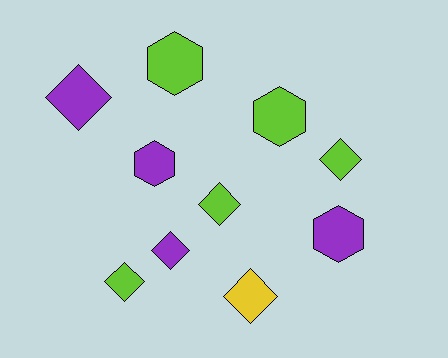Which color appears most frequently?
Lime, with 5 objects.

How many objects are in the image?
There are 10 objects.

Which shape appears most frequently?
Diamond, with 6 objects.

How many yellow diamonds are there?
There is 1 yellow diamond.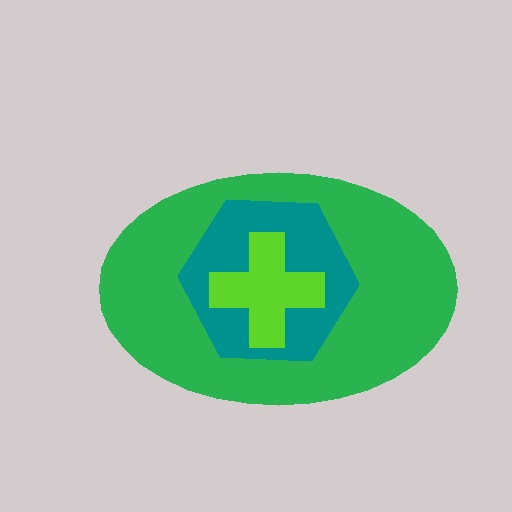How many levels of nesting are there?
3.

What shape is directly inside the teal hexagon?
The lime cross.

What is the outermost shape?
The green ellipse.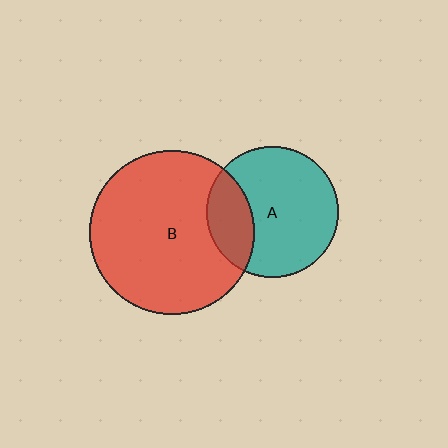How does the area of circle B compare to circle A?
Approximately 1.5 times.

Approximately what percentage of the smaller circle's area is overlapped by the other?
Approximately 25%.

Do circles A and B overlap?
Yes.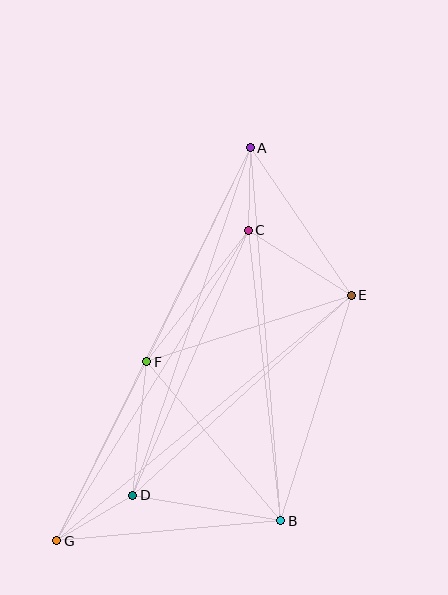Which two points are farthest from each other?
Points A and G are farthest from each other.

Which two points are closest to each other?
Points A and C are closest to each other.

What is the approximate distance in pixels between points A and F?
The distance between A and F is approximately 238 pixels.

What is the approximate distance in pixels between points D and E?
The distance between D and E is approximately 296 pixels.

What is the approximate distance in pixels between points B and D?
The distance between B and D is approximately 150 pixels.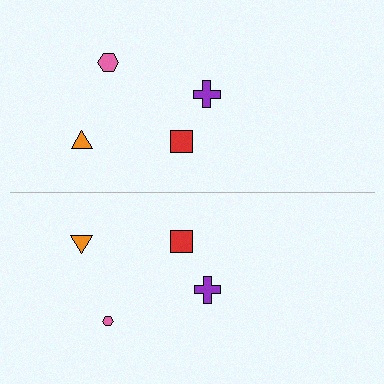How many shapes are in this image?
There are 8 shapes in this image.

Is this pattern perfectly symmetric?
No, the pattern is not perfectly symmetric. The pink hexagon on the bottom side has a different size than its mirror counterpart.